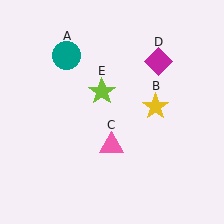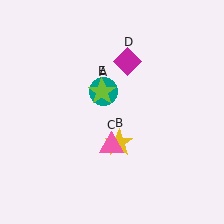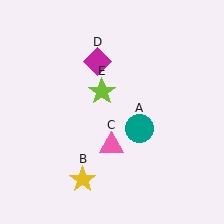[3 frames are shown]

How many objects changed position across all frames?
3 objects changed position: teal circle (object A), yellow star (object B), magenta diamond (object D).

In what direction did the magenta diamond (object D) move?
The magenta diamond (object D) moved left.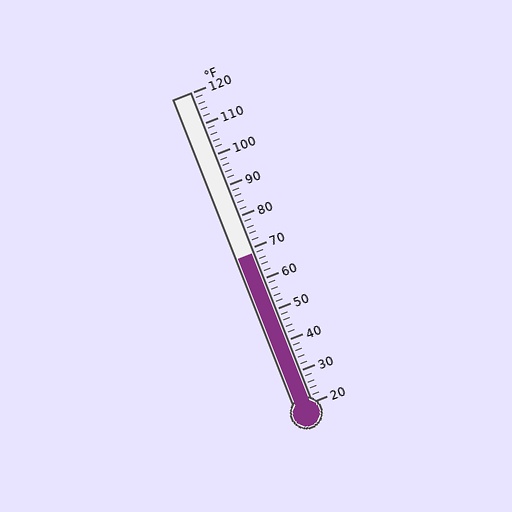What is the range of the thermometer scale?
The thermometer scale ranges from 20°F to 120°F.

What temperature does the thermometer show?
The thermometer shows approximately 68°F.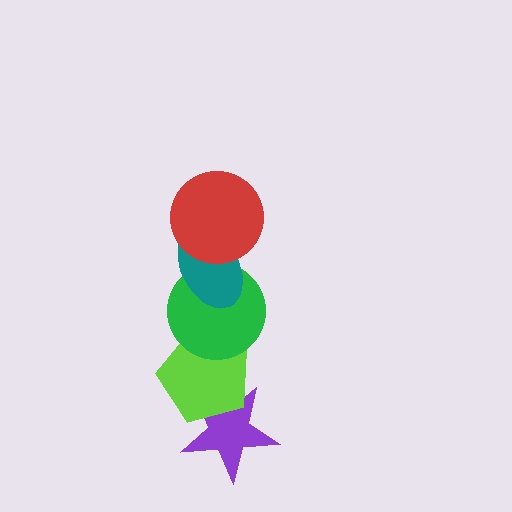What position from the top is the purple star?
The purple star is 5th from the top.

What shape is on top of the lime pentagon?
The green circle is on top of the lime pentagon.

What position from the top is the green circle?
The green circle is 3rd from the top.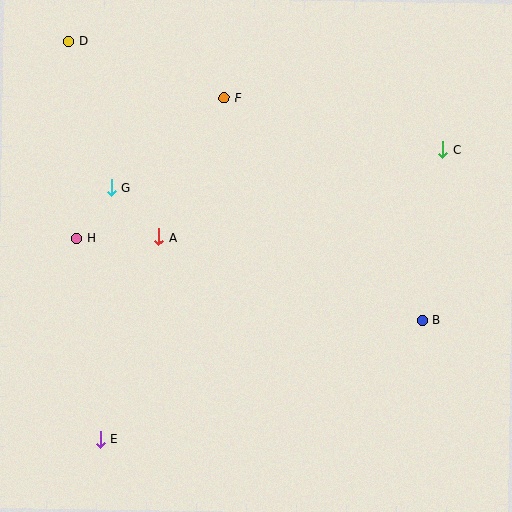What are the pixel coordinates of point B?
Point B is at (422, 320).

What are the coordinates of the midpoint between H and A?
The midpoint between H and A is at (118, 238).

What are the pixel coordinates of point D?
Point D is at (69, 42).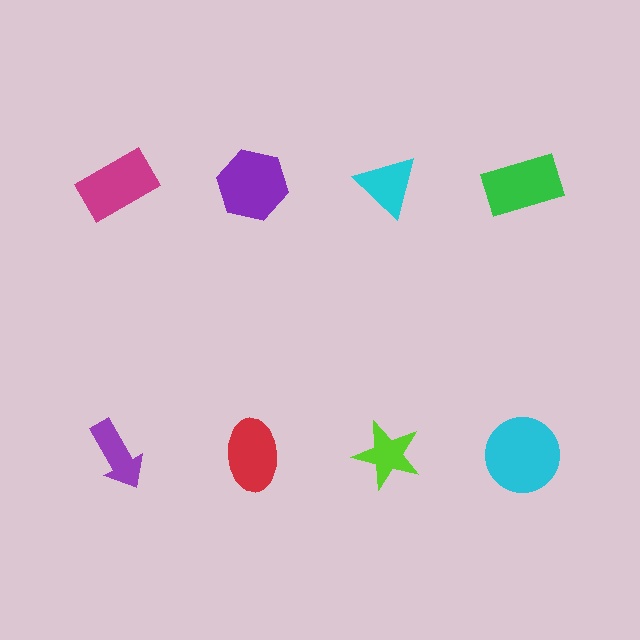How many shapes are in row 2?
4 shapes.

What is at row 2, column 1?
A purple arrow.